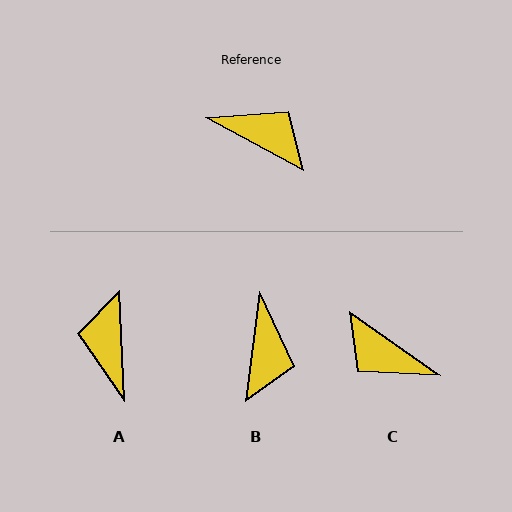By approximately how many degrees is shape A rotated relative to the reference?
Approximately 121 degrees counter-clockwise.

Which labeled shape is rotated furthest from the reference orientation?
C, about 173 degrees away.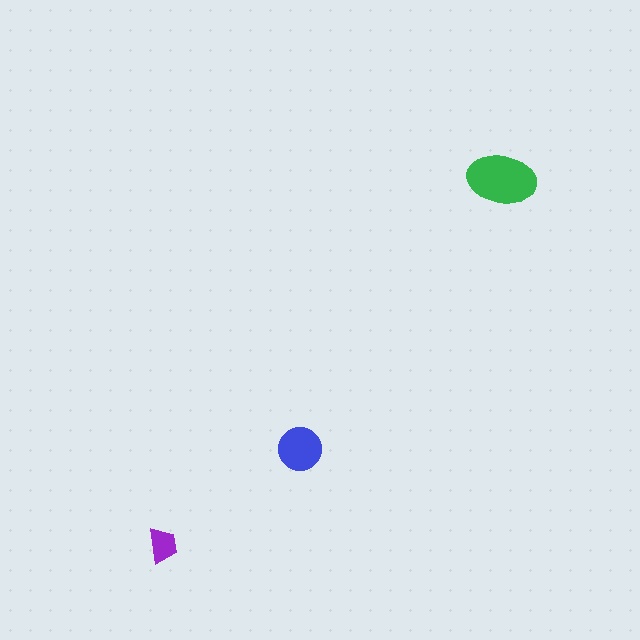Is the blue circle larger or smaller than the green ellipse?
Smaller.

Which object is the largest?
The green ellipse.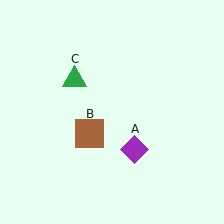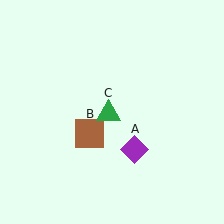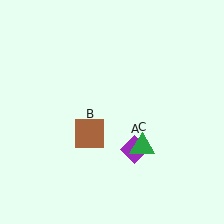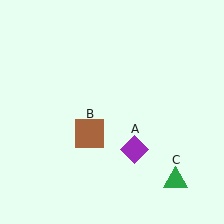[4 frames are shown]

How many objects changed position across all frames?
1 object changed position: green triangle (object C).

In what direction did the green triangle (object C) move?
The green triangle (object C) moved down and to the right.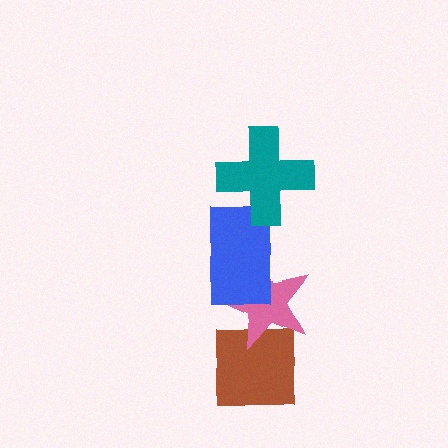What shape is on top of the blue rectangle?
The teal cross is on top of the blue rectangle.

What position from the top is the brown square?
The brown square is 4th from the top.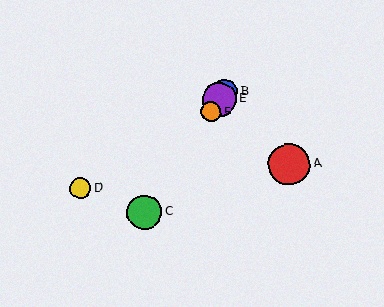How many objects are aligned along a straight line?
4 objects (B, C, E, F) are aligned along a straight line.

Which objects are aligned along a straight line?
Objects B, C, E, F are aligned along a straight line.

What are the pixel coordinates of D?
Object D is at (81, 189).